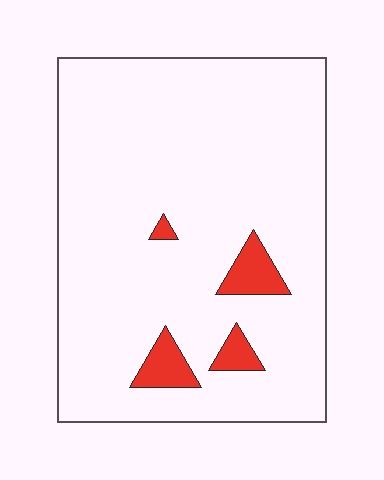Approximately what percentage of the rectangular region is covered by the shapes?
Approximately 5%.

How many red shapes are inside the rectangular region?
4.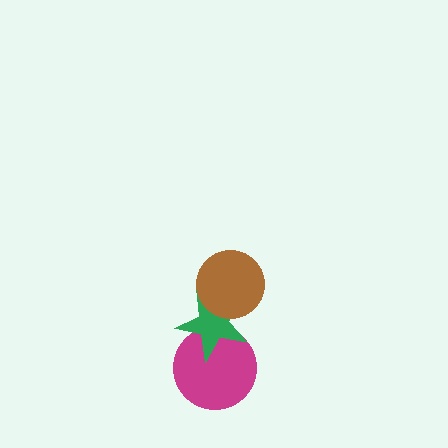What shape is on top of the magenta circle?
The green star is on top of the magenta circle.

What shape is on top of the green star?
The brown circle is on top of the green star.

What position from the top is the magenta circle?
The magenta circle is 3rd from the top.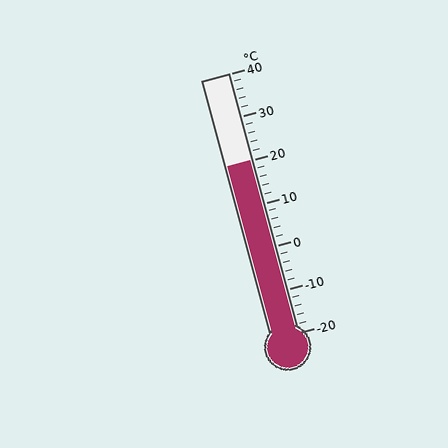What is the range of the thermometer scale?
The thermometer scale ranges from -20°C to 40°C.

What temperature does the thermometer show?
The thermometer shows approximately 20°C.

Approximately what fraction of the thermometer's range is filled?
The thermometer is filled to approximately 65% of its range.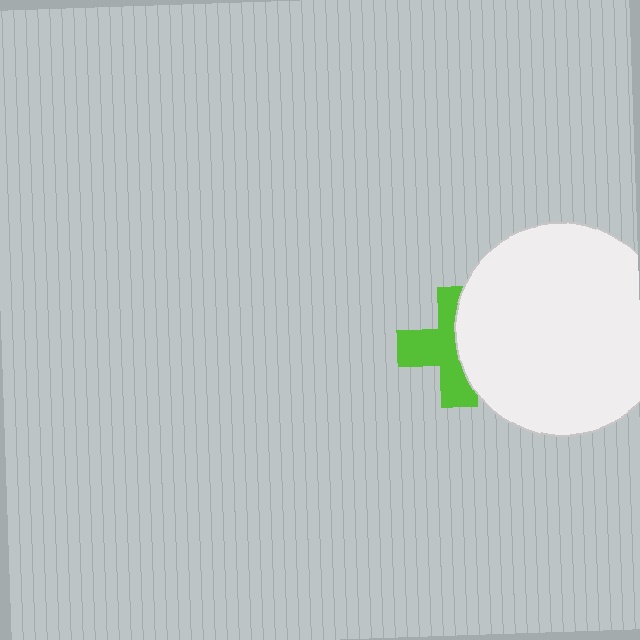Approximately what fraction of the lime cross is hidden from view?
Roughly 43% of the lime cross is hidden behind the white circle.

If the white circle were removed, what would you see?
You would see the complete lime cross.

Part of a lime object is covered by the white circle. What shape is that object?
It is a cross.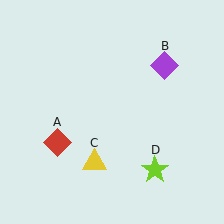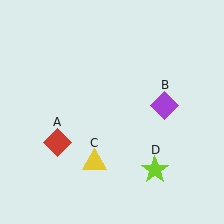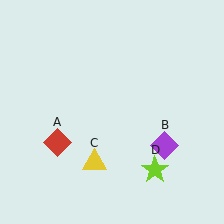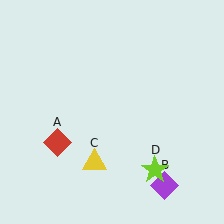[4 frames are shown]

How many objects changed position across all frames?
1 object changed position: purple diamond (object B).